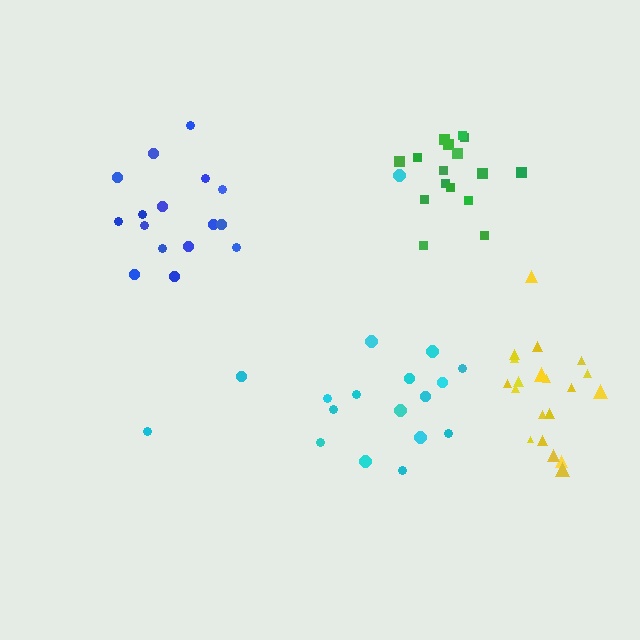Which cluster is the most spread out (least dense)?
Cyan.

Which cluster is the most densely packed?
Green.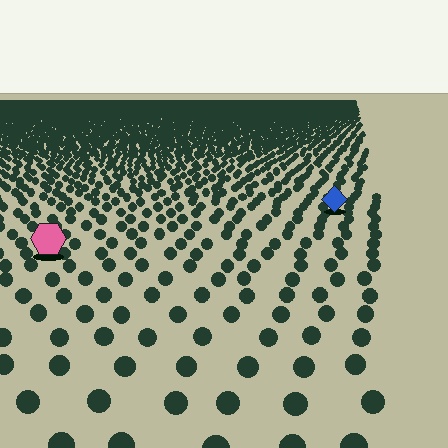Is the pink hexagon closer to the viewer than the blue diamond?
Yes. The pink hexagon is closer — you can tell from the texture gradient: the ground texture is coarser near it.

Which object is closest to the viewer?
The pink hexagon is closest. The texture marks near it are larger and more spread out.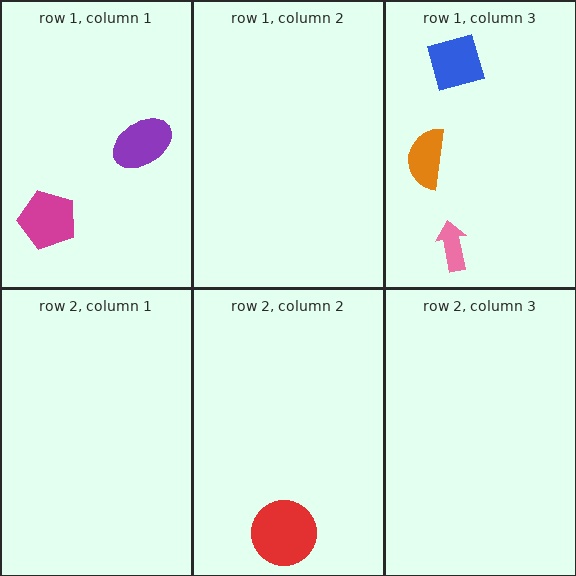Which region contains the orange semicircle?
The row 1, column 3 region.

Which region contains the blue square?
The row 1, column 3 region.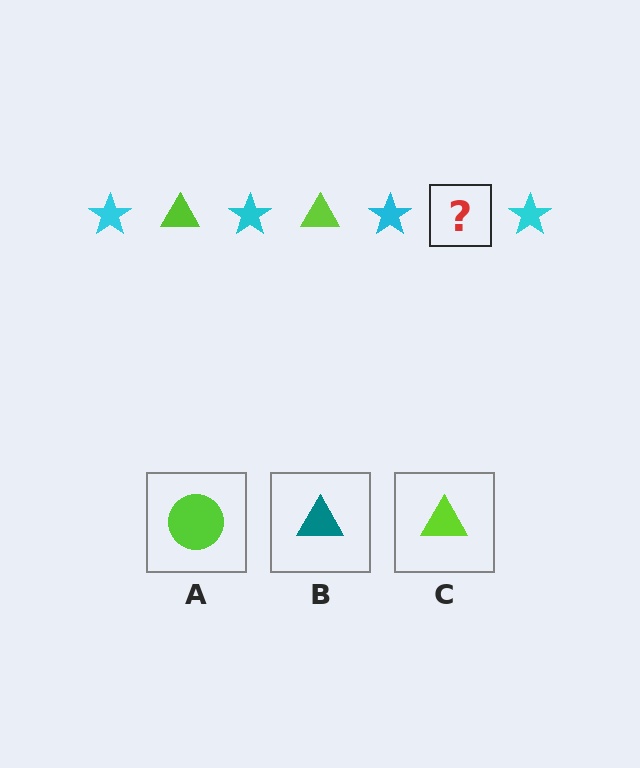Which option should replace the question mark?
Option C.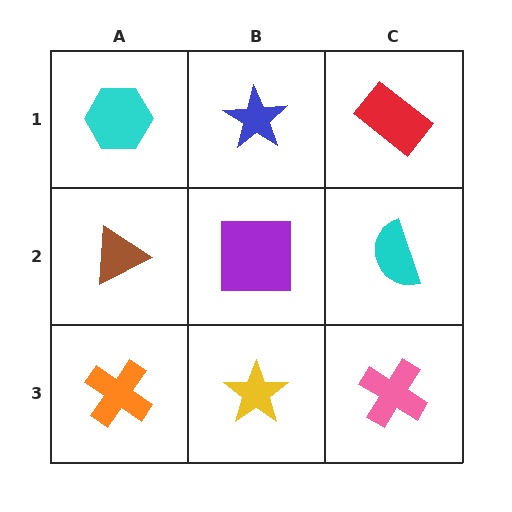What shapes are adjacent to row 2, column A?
A cyan hexagon (row 1, column A), an orange cross (row 3, column A), a purple square (row 2, column B).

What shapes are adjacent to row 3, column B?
A purple square (row 2, column B), an orange cross (row 3, column A), a pink cross (row 3, column C).